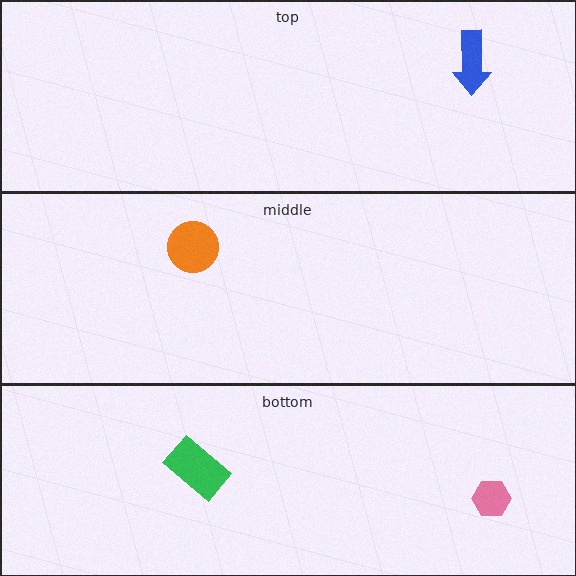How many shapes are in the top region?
1.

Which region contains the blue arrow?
The top region.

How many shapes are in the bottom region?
2.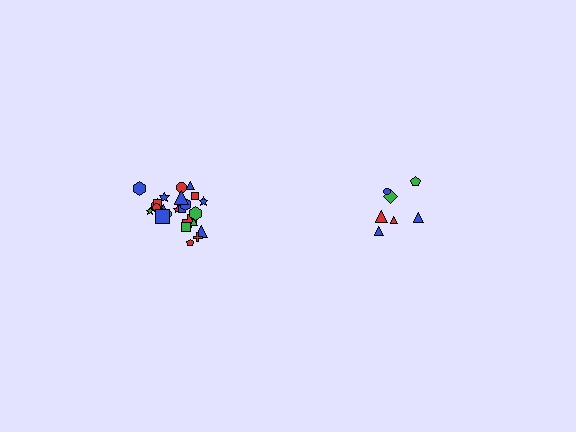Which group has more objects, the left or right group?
The left group.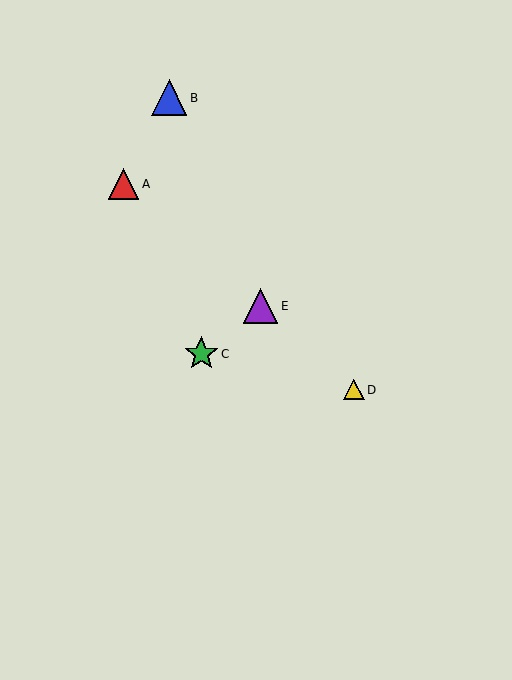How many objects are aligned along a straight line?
3 objects (A, D, E) are aligned along a straight line.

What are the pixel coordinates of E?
Object E is at (260, 306).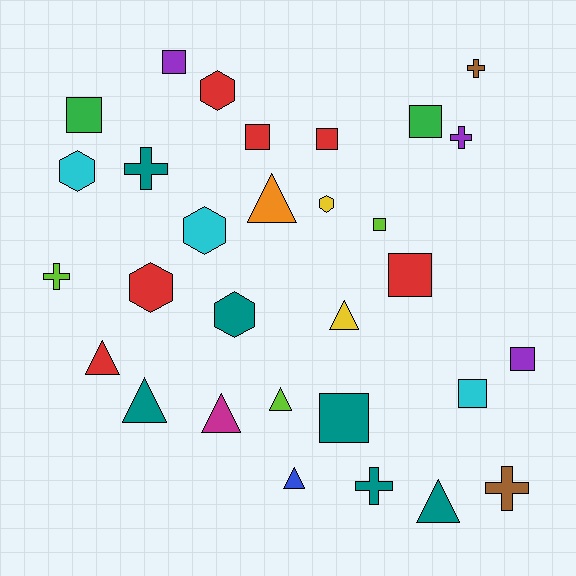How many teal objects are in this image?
There are 6 teal objects.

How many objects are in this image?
There are 30 objects.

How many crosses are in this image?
There are 6 crosses.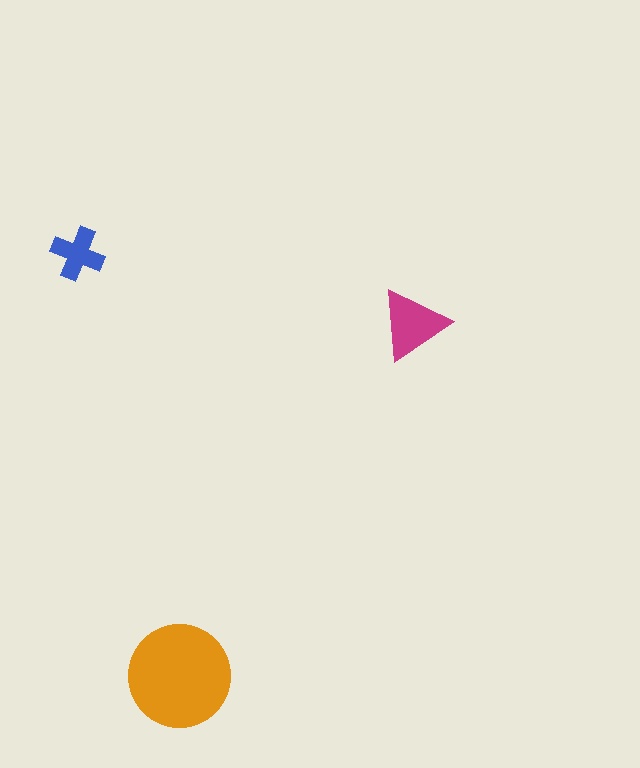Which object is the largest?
The orange circle.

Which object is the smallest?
The blue cross.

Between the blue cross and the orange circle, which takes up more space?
The orange circle.